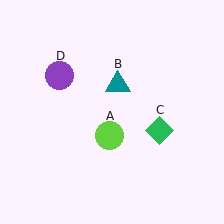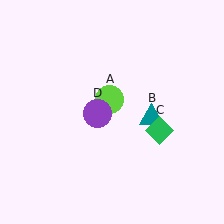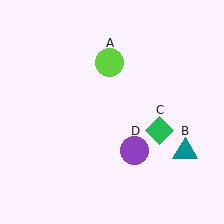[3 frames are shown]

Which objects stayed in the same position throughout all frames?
Green diamond (object C) remained stationary.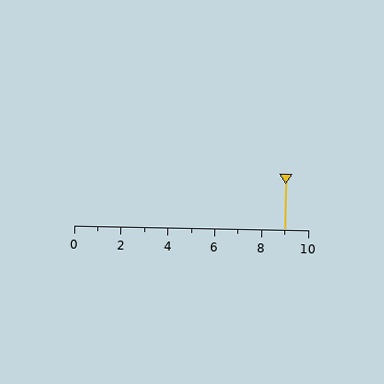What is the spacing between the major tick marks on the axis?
The major ticks are spaced 2 apart.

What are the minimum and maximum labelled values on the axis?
The axis runs from 0 to 10.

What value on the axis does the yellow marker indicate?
The marker indicates approximately 9.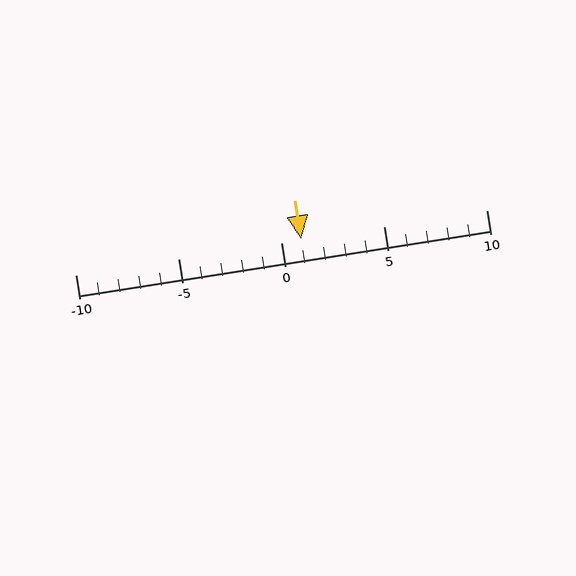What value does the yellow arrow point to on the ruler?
The yellow arrow points to approximately 1.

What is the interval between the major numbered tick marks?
The major tick marks are spaced 5 units apart.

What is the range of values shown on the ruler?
The ruler shows values from -10 to 10.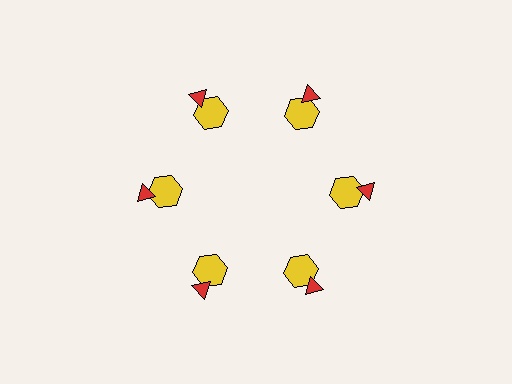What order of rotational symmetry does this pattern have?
This pattern has 6-fold rotational symmetry.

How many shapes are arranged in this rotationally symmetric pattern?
There are 12 shapes, arranged in 6 groups of 2.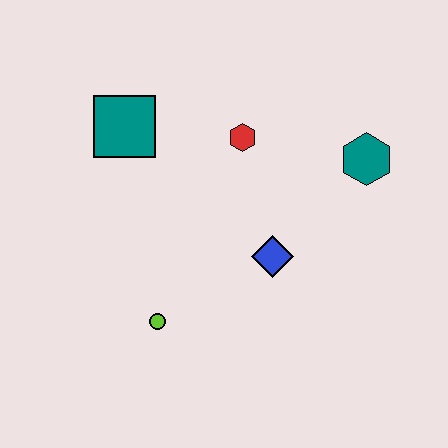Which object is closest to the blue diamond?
The red hexagon is closest to the blue diamond.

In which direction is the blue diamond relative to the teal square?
The blue diamond is to the right of the teal square.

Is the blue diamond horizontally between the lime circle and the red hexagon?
No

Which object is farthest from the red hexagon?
The lime circle is farthest from the red hexagon.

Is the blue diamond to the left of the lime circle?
No